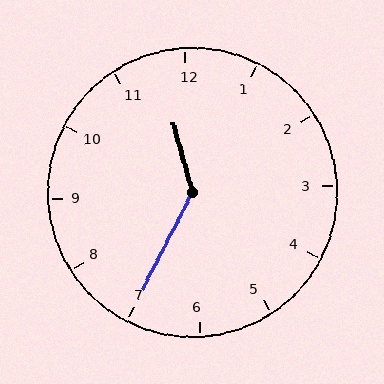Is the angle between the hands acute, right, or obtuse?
It is obtuse.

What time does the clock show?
11:35.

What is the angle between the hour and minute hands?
Approximately 138 degrees.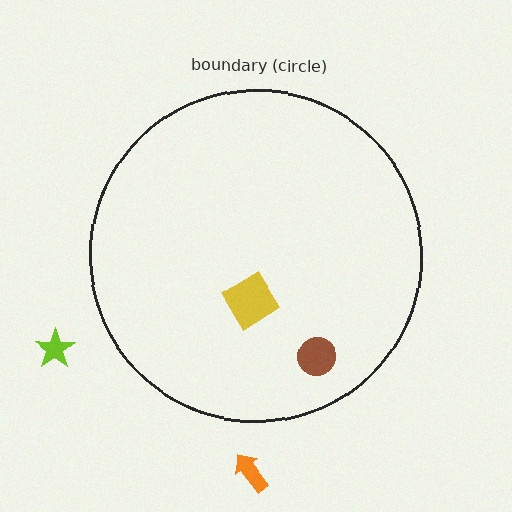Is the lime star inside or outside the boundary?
Outside.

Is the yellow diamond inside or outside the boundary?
Inside.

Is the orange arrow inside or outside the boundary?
Outside.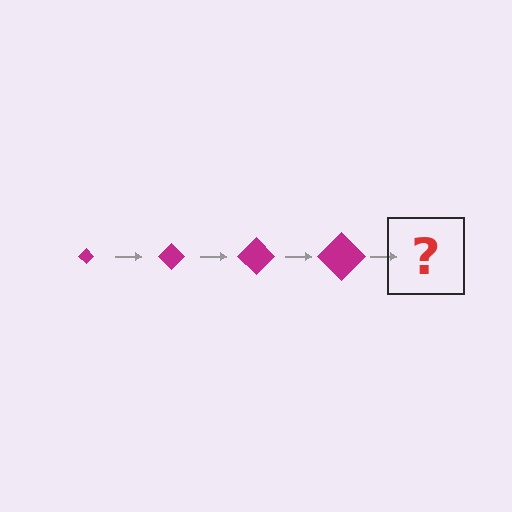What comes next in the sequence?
The next element should be a magenta diamond, larger than the previous one.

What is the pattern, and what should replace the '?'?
The pattern is that the diamond gets progressively larger each step. The '?' should be a magenta diamond, larger than the previous one.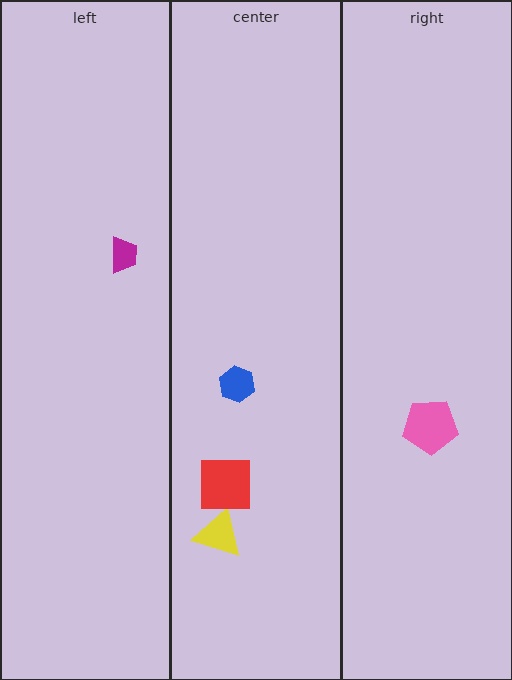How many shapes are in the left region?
1.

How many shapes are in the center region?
3.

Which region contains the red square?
The center region.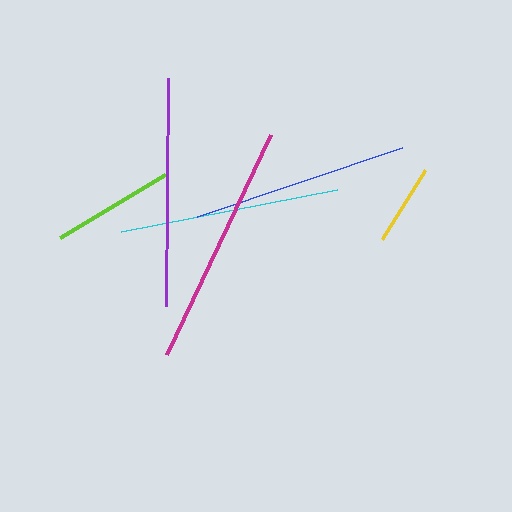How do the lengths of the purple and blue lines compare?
The purple and blue lines are approximately the same length.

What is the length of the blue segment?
The blue segment is approximately 216 pixels long.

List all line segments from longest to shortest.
From longest to shortest: magenta, purple, cyan, blue, lime, yellow.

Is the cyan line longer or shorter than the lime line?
The cyan line is longer than the lime line.